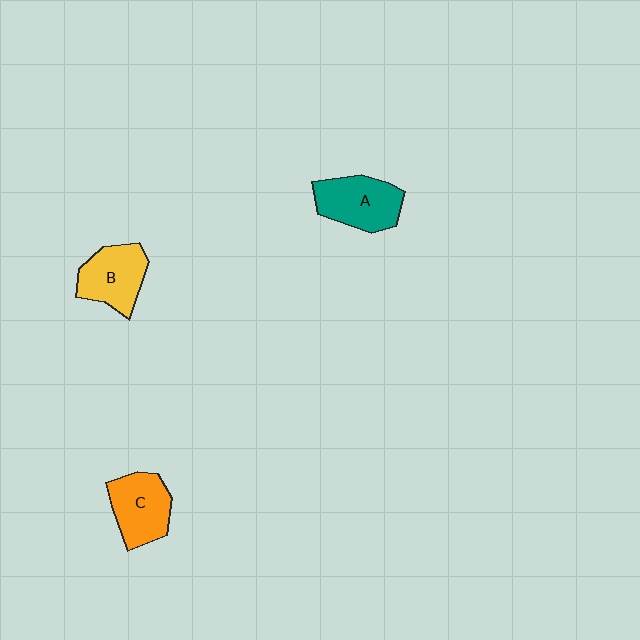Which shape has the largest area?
Shape A (teal).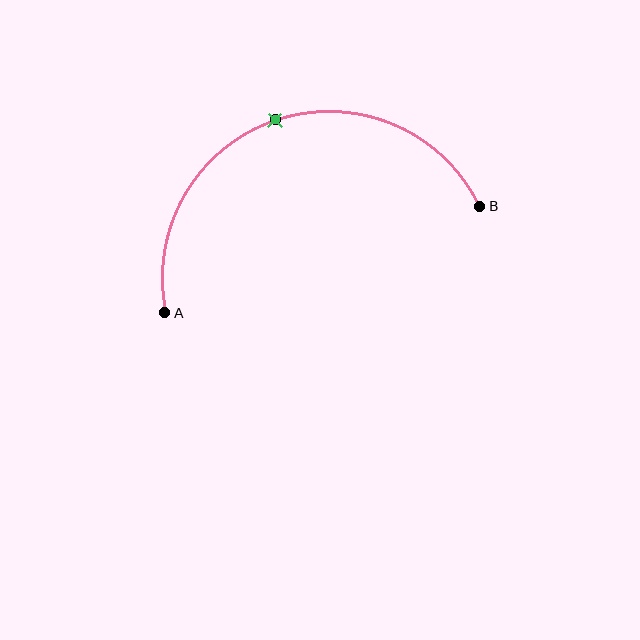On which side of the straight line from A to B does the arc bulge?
The arc bulges above the straight line connecting A and B.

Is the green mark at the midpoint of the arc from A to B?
Yes. The green mark lies on the arc at equal arc-length from both A and B — it is the arc midpoint.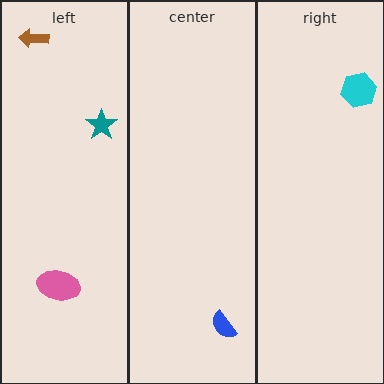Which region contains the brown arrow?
The left region.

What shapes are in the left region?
The teal star, the pink ellipse, the brown arrow.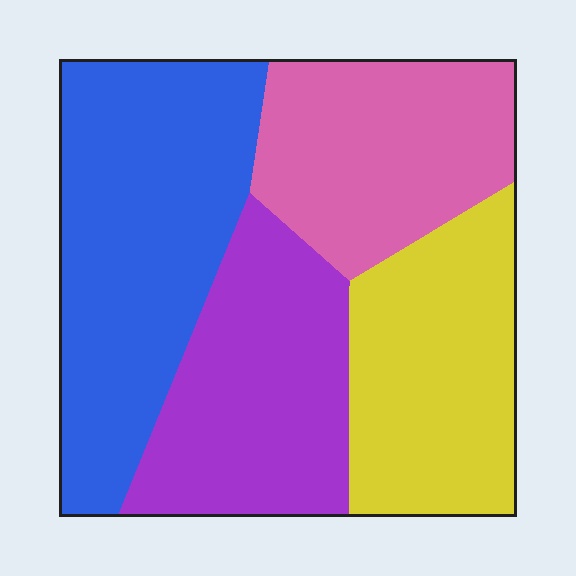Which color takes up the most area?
Blue, at roughly 30%.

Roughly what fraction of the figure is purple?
Purple covers around 25% of the figure.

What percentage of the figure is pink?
Pink takes up about one fifth (1/5) of the figure.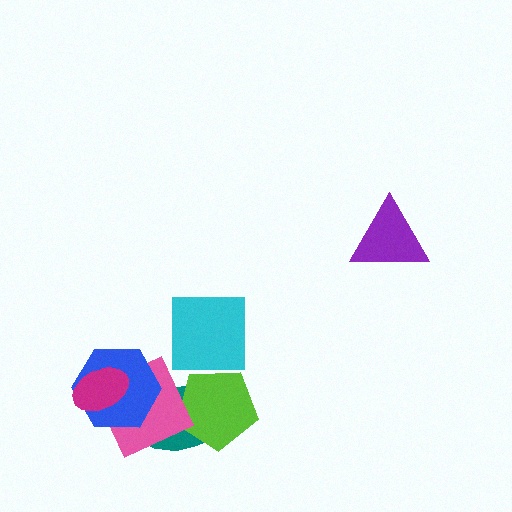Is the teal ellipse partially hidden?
Yes, it is partially covered by another shape.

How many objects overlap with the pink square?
3 objects overlap with the pink square.